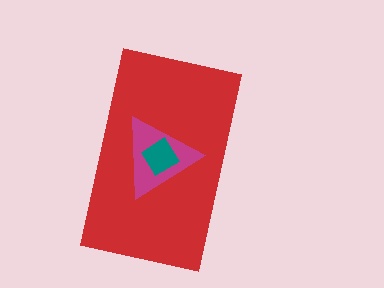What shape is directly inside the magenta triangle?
The teal diamond.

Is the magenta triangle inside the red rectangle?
Yes.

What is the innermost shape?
The teal diamond.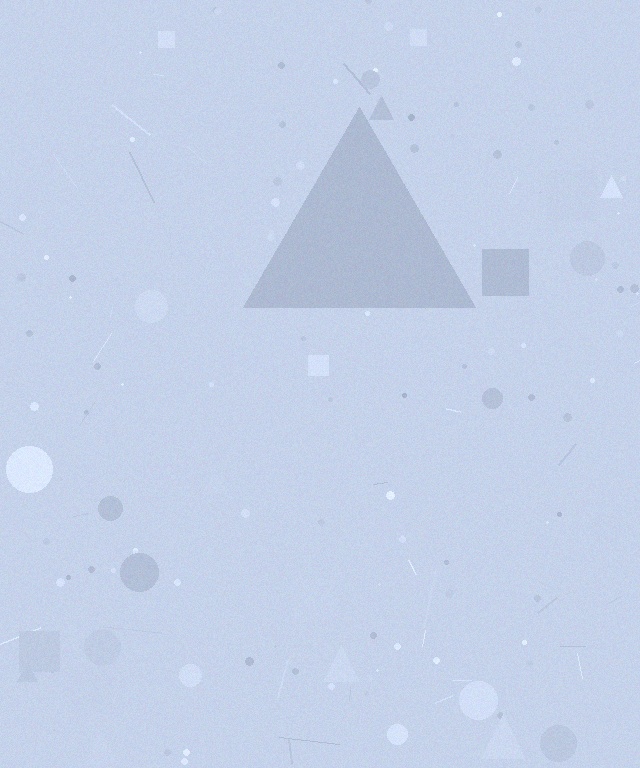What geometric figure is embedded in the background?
A triangle is embedded in the background.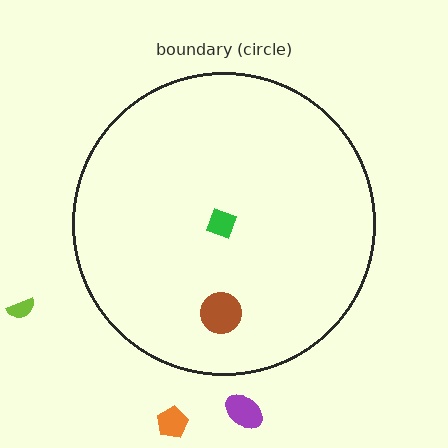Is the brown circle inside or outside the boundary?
Inside.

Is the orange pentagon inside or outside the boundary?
Outside.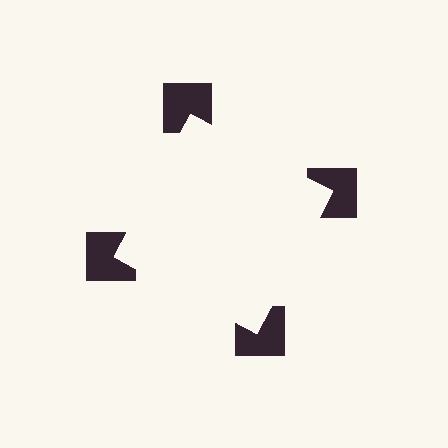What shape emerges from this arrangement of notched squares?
An illusory square — its edges are inferred from the aligned wedge cuts in the notched squares, not physically drawn.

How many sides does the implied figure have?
4 sides.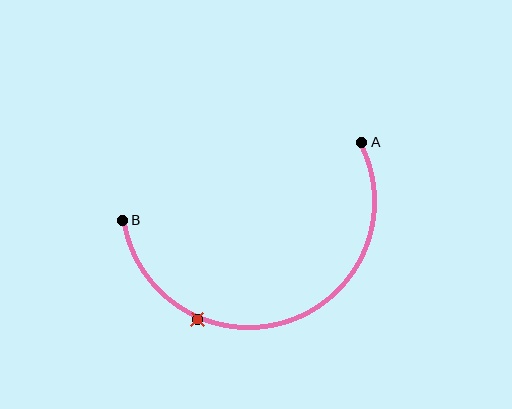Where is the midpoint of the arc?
The arc midpoint is the point on the curve farthest from the straight line joining A and B. It sits below that line.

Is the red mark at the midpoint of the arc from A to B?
No. The red mark lies on the arc but is closer to endpoint B. The arc midpoint would be at the point on the curve equidistant along the arc from both A and B.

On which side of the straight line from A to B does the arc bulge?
The arc bulges below the straight line connecting A and B.